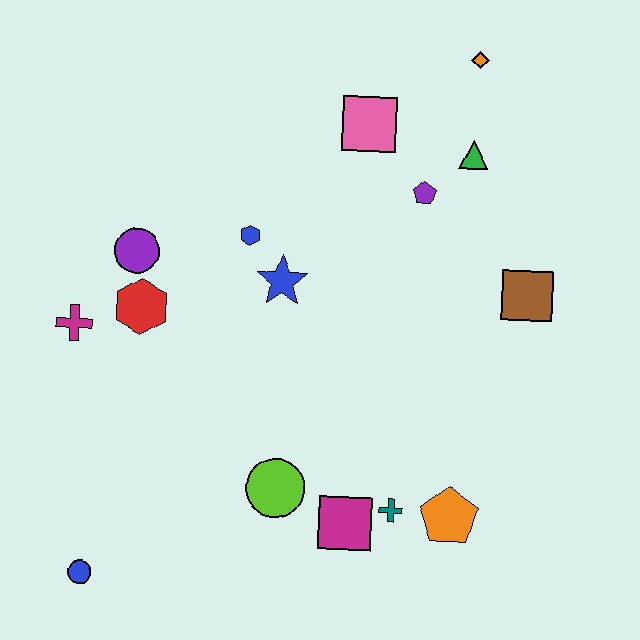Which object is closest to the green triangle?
The purple pentagon is closest to the green triangle.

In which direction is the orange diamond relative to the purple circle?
The orange diamond is to the right of the purple circle.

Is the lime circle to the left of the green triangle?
Yes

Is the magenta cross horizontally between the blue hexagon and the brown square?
No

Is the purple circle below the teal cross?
No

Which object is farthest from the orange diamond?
The blue circle is farthest from the orange diamond.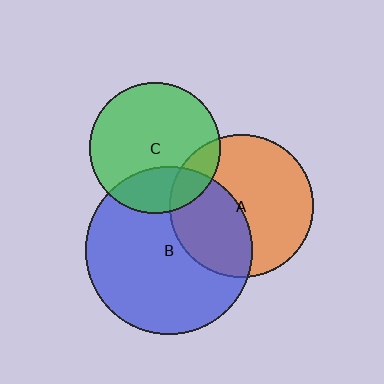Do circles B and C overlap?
Yes.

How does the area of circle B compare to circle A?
Approximately 1.4 times.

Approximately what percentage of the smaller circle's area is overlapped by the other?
Approximately 25%.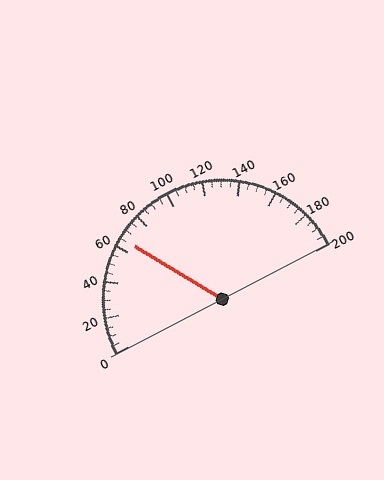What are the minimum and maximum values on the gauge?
The gauge ranges from 0 to 200.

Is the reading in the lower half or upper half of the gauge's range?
The reading is in the lower half of the range (0 to 200).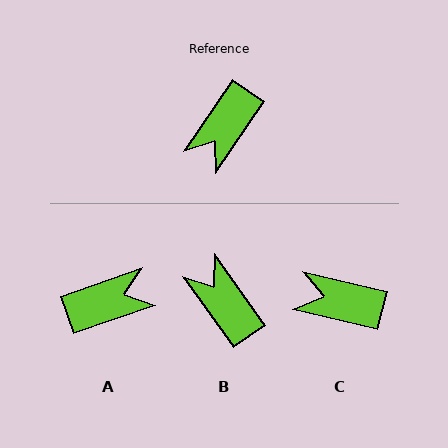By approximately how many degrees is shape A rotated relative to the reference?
Approximately 143 degrees counter-clockwise.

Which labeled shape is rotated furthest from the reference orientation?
A, about 143 degrees away.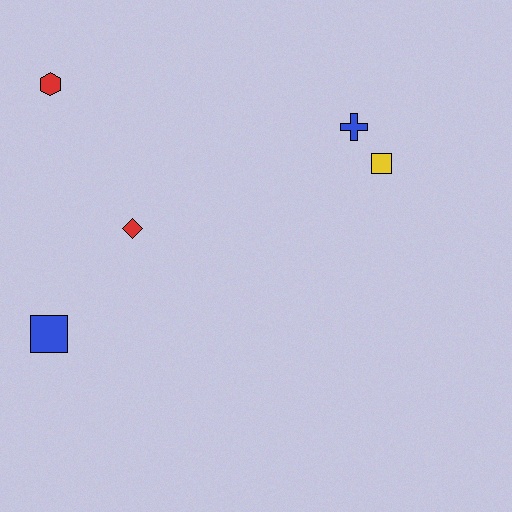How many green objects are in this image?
There are no green objects.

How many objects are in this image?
There are 5 objects.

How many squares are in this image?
There are 2 squares.